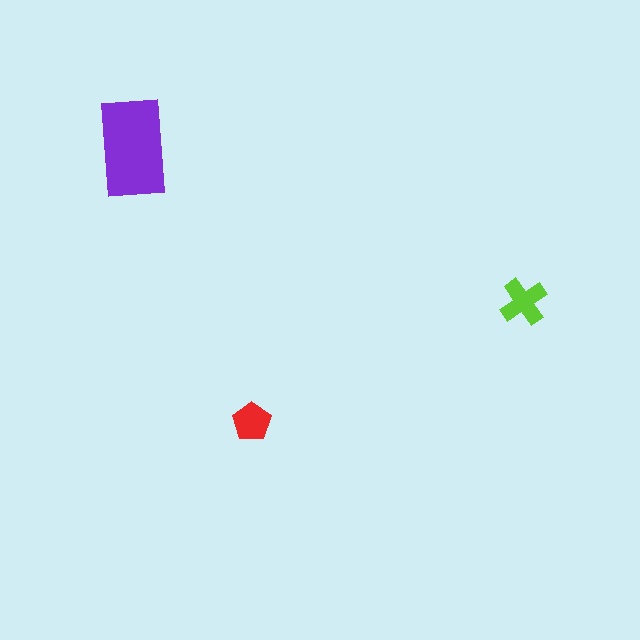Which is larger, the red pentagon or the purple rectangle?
The purple rectangle.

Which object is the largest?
The purple rectangle.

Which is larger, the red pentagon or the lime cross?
The lime cross.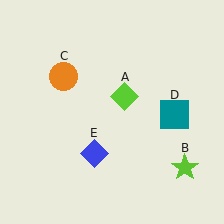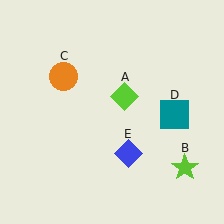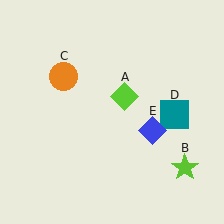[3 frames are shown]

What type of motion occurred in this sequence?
The blue diamond (object E) rotated counterclockwise around the center of the scene.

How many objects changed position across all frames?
1 object changed position: blue diamond (object E).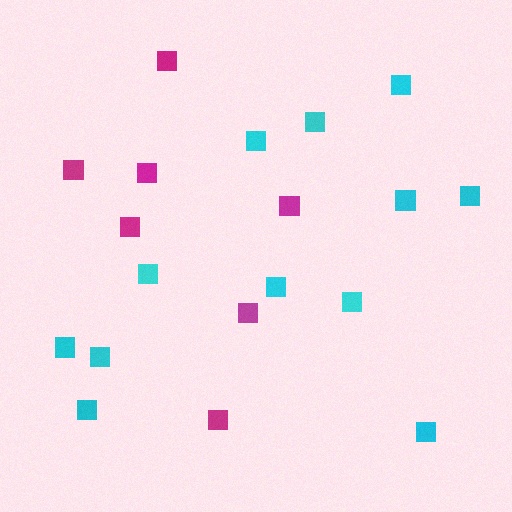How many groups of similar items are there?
There are 2 groups: one group of magenta squares (7) and one group of cyan squares (12).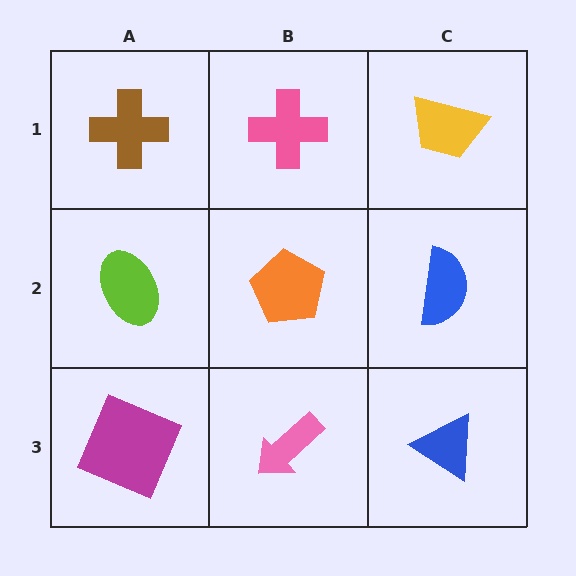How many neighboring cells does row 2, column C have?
3.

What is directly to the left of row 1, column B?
A brown cross.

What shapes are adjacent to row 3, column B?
An orange pentagon (row 2, column B), a magenta square (row 3, column A), a blue triangle (row 3, column C).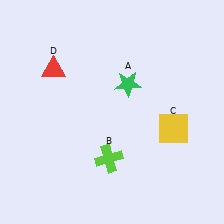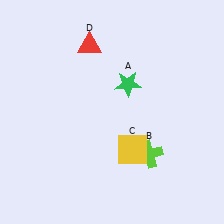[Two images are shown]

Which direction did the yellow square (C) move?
The yellow square (C) moved left.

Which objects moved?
The objects that moved are: the lime cross (B), the yellow square (C), the red triangle (D).